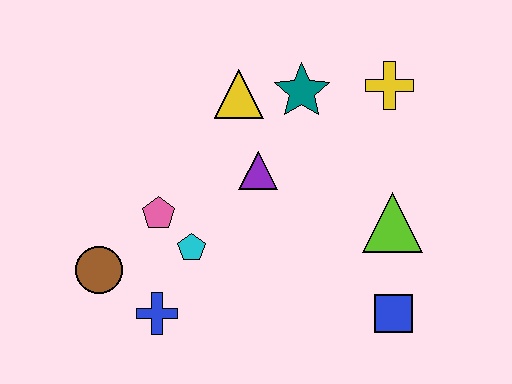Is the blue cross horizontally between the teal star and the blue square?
No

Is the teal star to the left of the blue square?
Yes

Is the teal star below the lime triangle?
No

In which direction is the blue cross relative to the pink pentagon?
The blue cross is below the pink pentagon.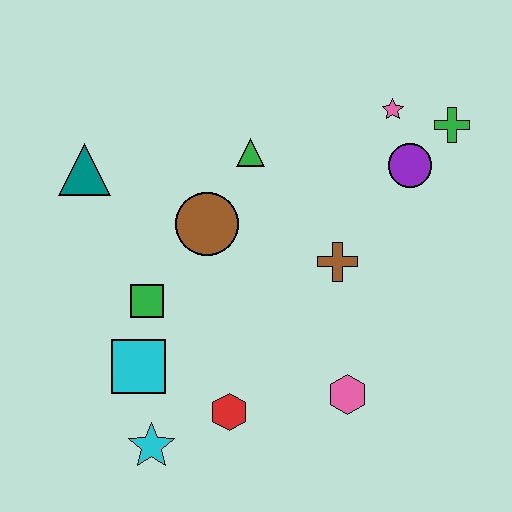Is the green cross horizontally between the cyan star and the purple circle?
No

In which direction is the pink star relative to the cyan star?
The pink star is above the cyan star.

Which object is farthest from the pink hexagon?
The teal triangle is farthest from the pink hexagon.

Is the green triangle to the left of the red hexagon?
No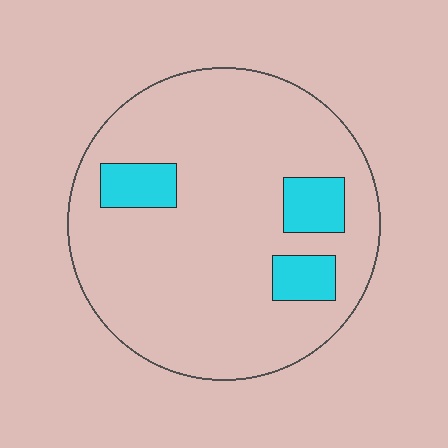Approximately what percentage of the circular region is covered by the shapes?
Approximately 15%.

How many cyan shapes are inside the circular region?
3.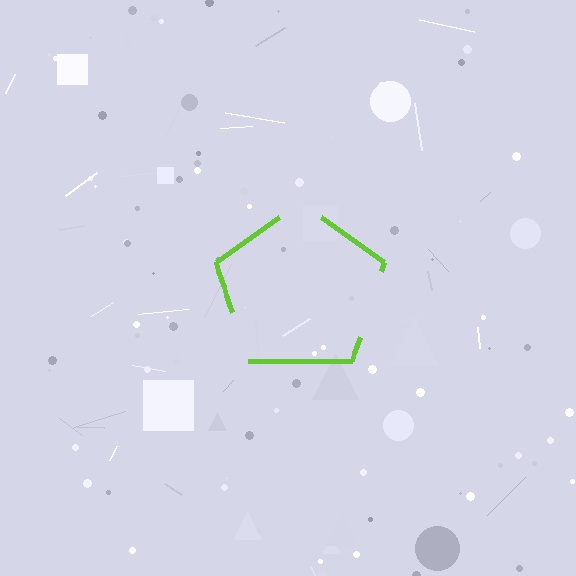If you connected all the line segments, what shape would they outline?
They would outline a pentagon.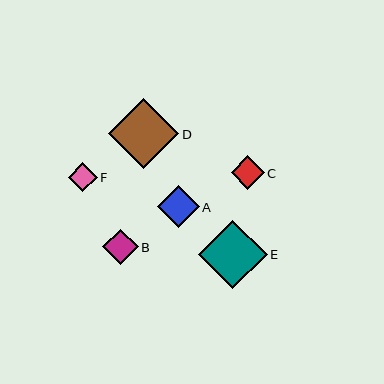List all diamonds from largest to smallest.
From largest to smallest: D, E, A, B, C, F.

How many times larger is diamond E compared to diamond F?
Diamond E is approximately 2.4 times the size of diamond F.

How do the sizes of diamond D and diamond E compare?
Diamond D and diamond E are approximately the same size.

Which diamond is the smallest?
Diamond F is the smallest with a size of approximately 29 pixels.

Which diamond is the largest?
Diamond D is the largest with a size of approximately 70 pixels.